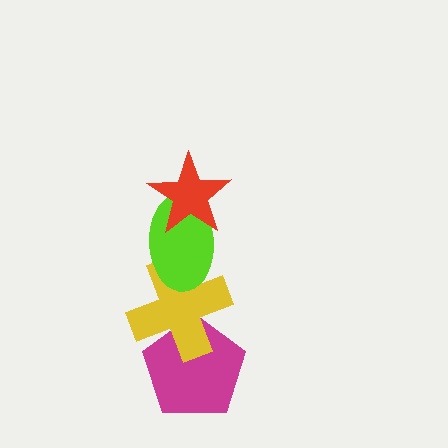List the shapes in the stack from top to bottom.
From top to bottom: the red star, the lime ellipse, the yellow cross, the magenta pentagon.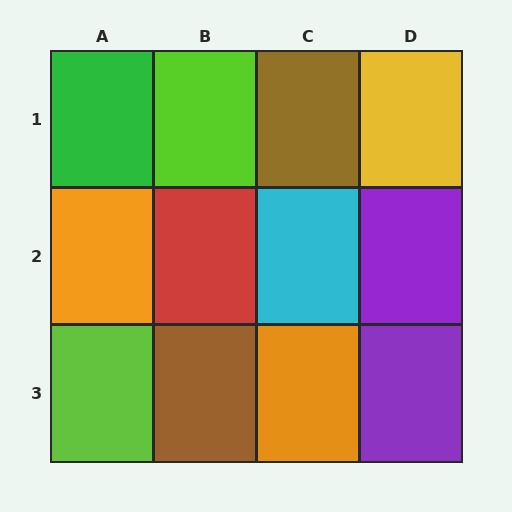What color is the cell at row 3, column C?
Orange.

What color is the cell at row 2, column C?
Cyan.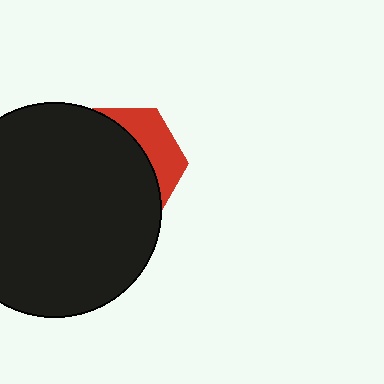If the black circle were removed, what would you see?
You would see the complete red hexagon.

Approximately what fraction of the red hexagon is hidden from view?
Roughly 70% of the red hexagon is hidden behind the black circle.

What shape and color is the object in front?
The object in front is a black circle.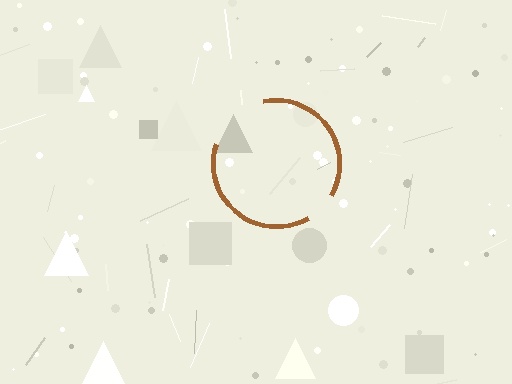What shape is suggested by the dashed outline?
The dashed outline suggests a circle.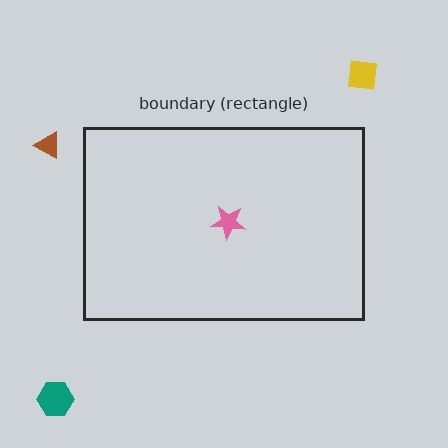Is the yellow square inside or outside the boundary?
Outside.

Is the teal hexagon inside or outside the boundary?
Outside.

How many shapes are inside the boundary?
1 inside, 3 outside.